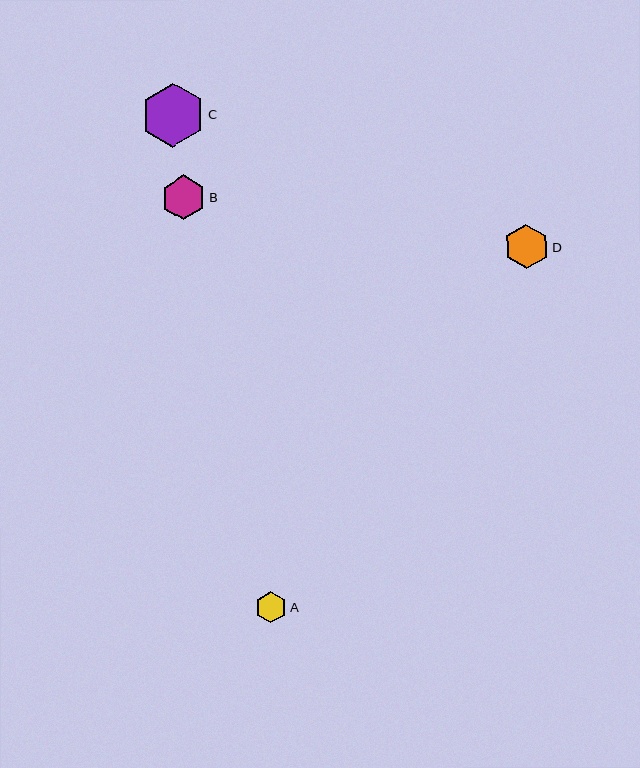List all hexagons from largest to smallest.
From largest to smallest: C, D, B, A.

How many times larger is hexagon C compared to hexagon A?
Hexagon C is approximately 2.0 times the size of hexagon A.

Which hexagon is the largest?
Hexagon C is the largest with a size of approximately 64 pixels.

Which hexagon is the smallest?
Hexagon A is the smallest with a size of approximately 32 pixels.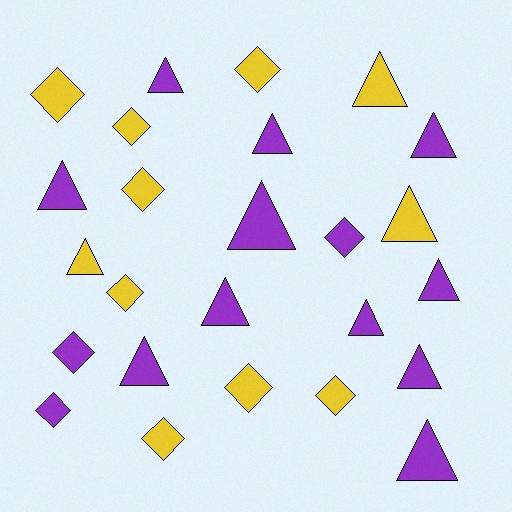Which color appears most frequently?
Purple, with 14 objects.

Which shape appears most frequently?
Triangle, with 14 objects.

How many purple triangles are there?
There are 11 purple triangles.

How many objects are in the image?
There are 25 objects.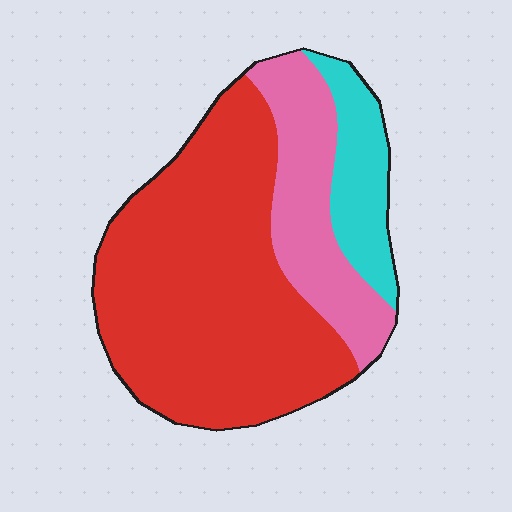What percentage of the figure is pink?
Pink covers 23% of the figure.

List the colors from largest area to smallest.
From largest to smallest: red, pink, cyan.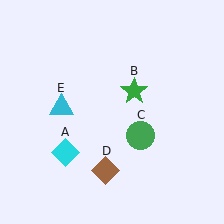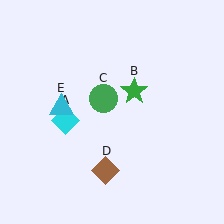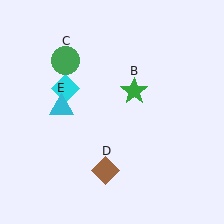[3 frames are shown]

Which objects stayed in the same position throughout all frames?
Green star (object B) and brown diamond (object D) and cyan triangle (object E) remained stationary.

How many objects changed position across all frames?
2 objects changed position: cyan diamond (object A), green circle (object C).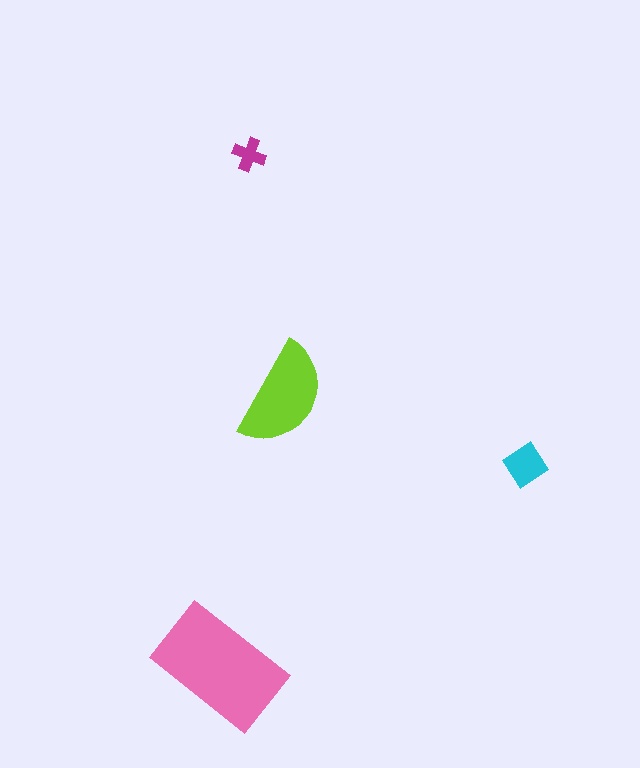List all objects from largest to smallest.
The pink rectangle, the lime semicircle, the cyan diamond, the magenta cross.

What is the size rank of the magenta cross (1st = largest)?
4th.